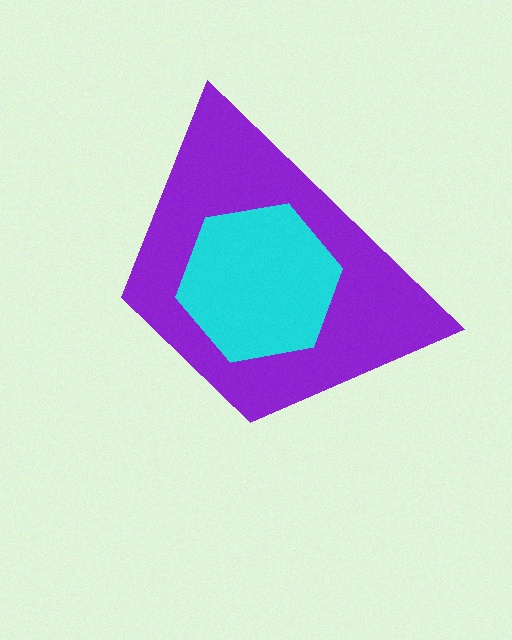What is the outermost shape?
The purple trapezoid.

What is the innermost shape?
The cyan hexagon.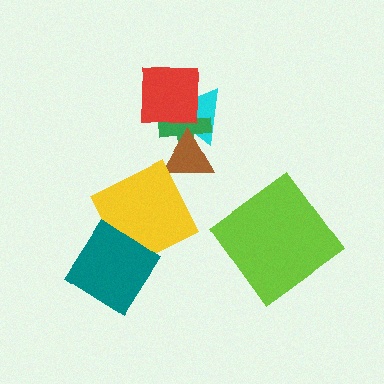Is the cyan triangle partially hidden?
Yes, it is partially covered by another shape.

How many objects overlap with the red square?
2 objects overlap with the red square.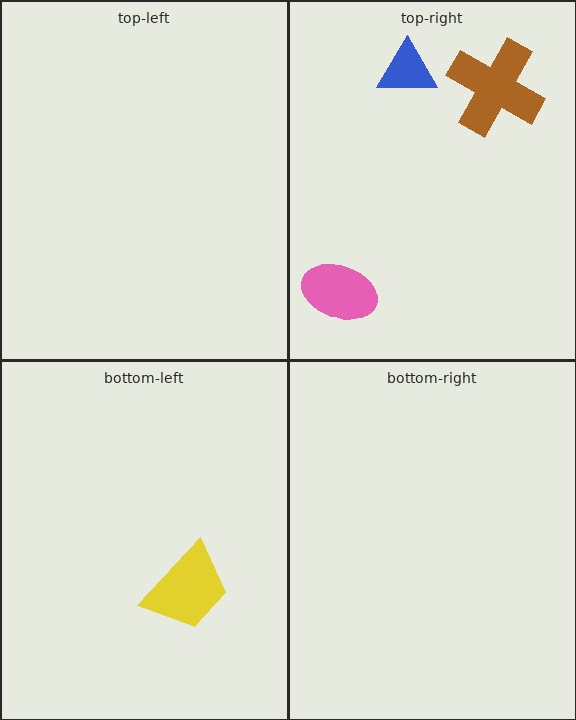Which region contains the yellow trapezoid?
The bottom-left region.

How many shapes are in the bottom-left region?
1.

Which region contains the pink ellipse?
The top-right region.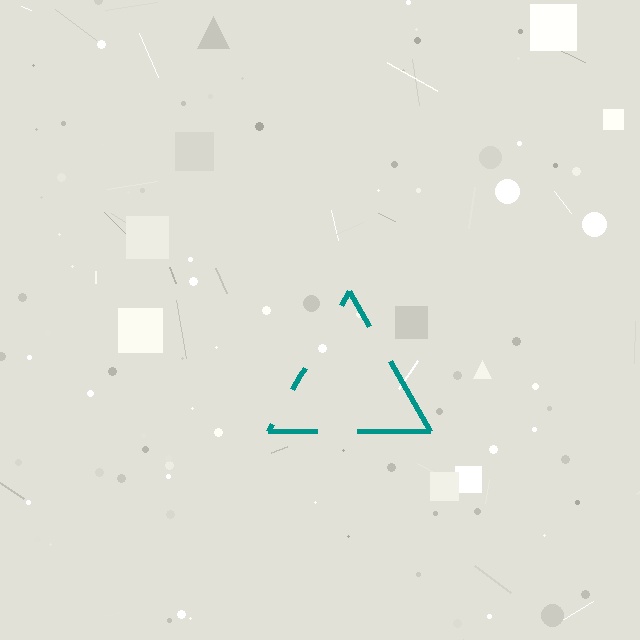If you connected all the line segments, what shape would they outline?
They would outline a triangle.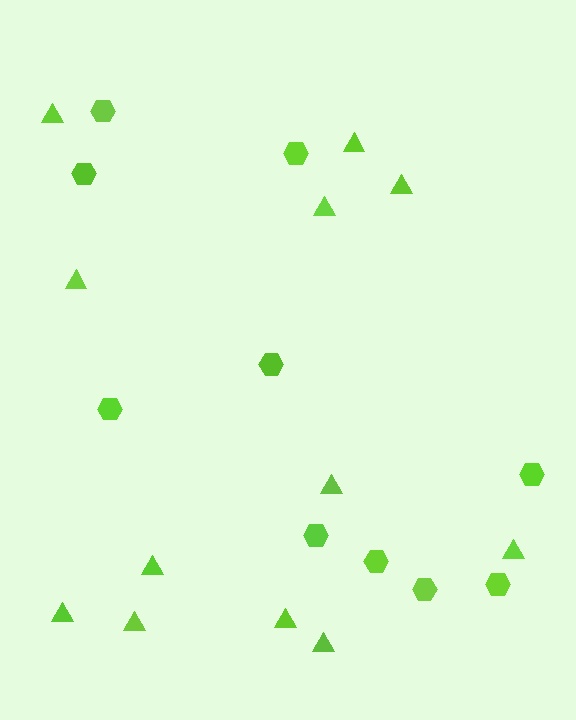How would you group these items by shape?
There are 2 groups: one group of triangles (12) and one group of hexagons (10).